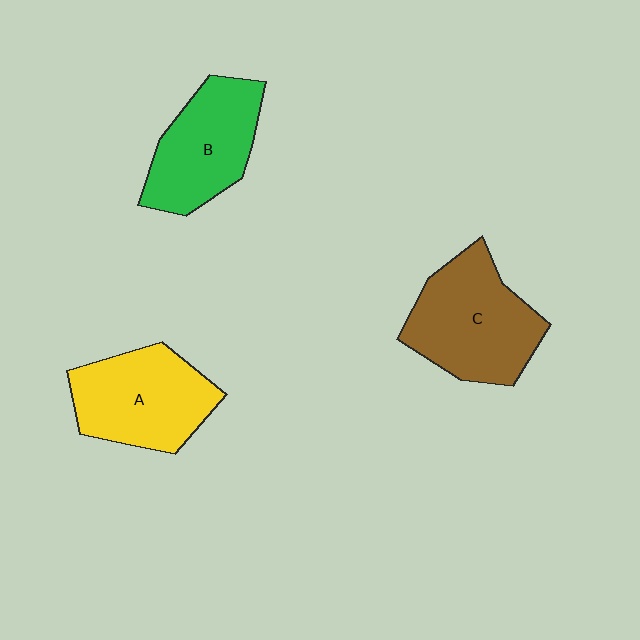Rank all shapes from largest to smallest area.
From largest to smallest: C (brown), A (yellow), B (green).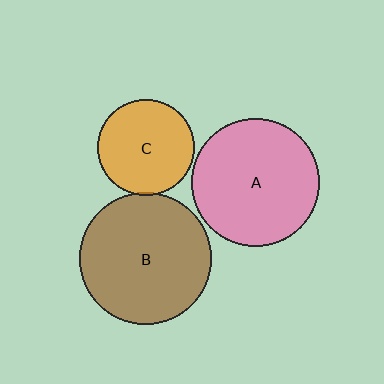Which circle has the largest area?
Circle B (brown).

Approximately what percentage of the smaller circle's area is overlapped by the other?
Approximately 5%.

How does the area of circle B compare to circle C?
Approximately 1.9 times.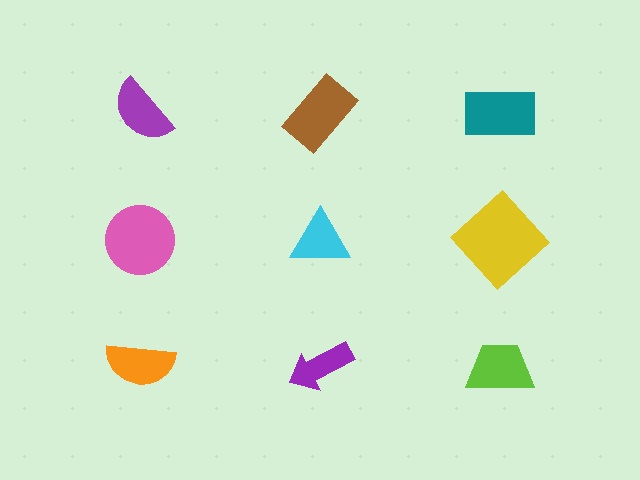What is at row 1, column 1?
A purple semicircle.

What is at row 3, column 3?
A lime trapezoid.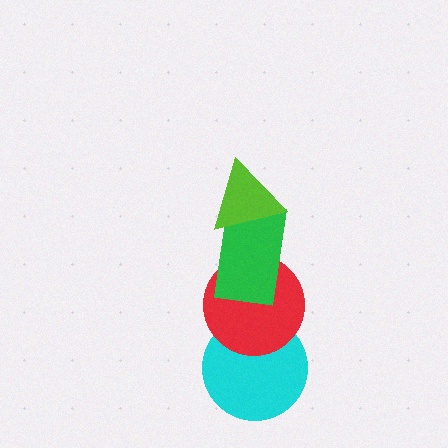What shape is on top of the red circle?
The green rectangle is on top of the red circle.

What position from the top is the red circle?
The red circle is 3rd from the top.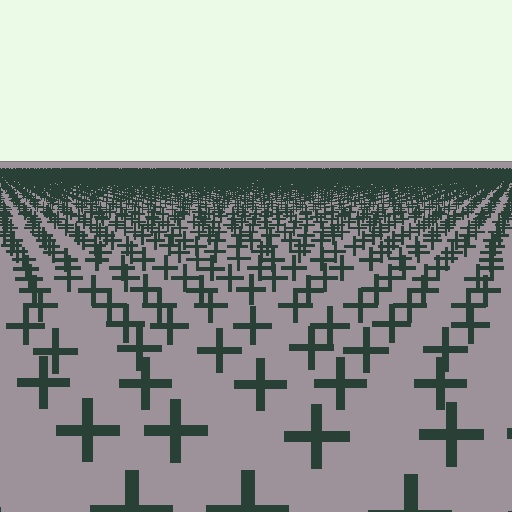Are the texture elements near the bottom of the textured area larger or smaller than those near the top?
Larger. Near the bottom, elements are closer to the viewer and appear at a bigger on-screen size.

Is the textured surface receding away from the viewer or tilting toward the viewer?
The surface is receding away from the viewer. Texture elements get smaller and denser toward the top.